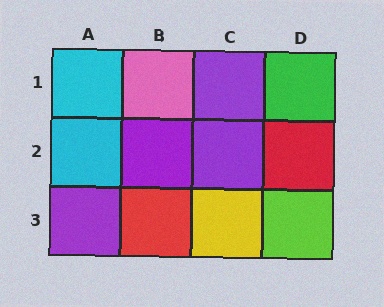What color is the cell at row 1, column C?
Purple.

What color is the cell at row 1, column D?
Green.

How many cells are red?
2 cells are red.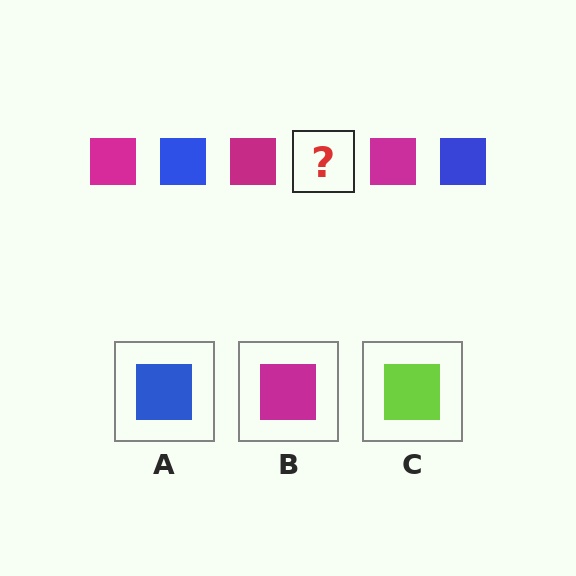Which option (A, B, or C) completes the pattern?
A.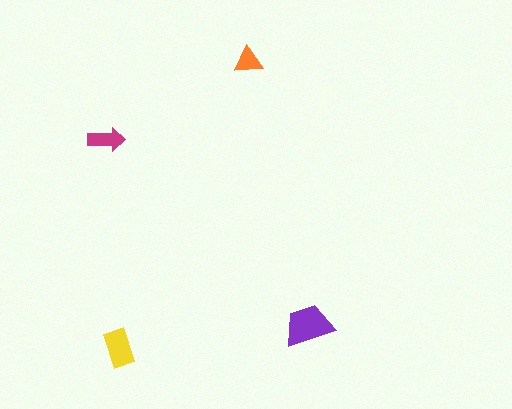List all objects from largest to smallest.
The purple trapezoid, the yellow rectangle, the magenta arrow, the orange triangle.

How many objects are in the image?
There are 4 objects in the image.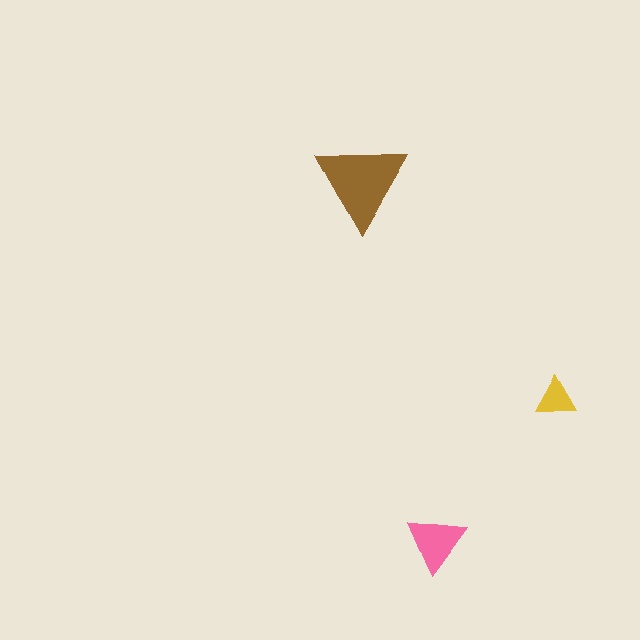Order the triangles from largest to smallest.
the brown one, the pink one, the yellow one.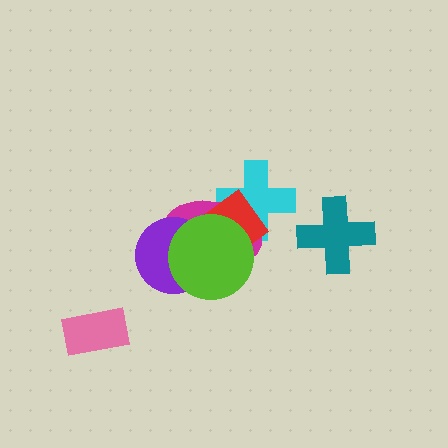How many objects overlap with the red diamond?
4 objects overlap with the red diamond.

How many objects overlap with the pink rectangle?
0 objects overlap with the pink rectangle.